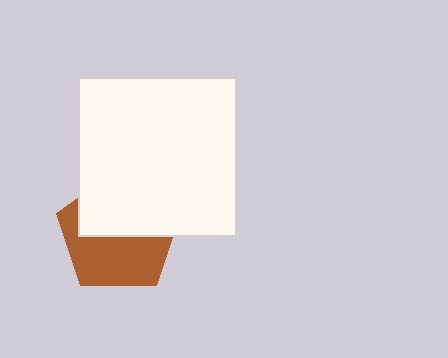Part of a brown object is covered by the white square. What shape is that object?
It is a pentagon.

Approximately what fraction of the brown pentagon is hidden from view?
Roughly 50% of the brown pentagon is hidden behind the white square.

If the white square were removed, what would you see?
You would see the complete brown pentagon.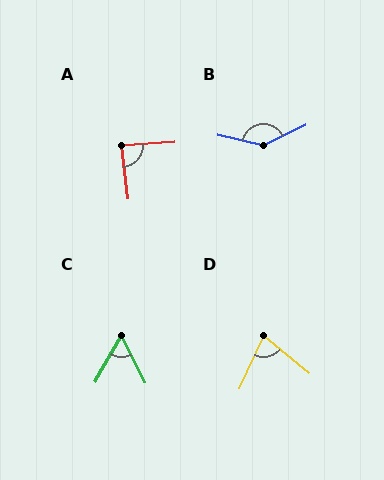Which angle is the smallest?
C, at approximately 56 degrees.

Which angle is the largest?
B, at approximately 141 degrees.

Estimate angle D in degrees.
Approximately 75 degrees.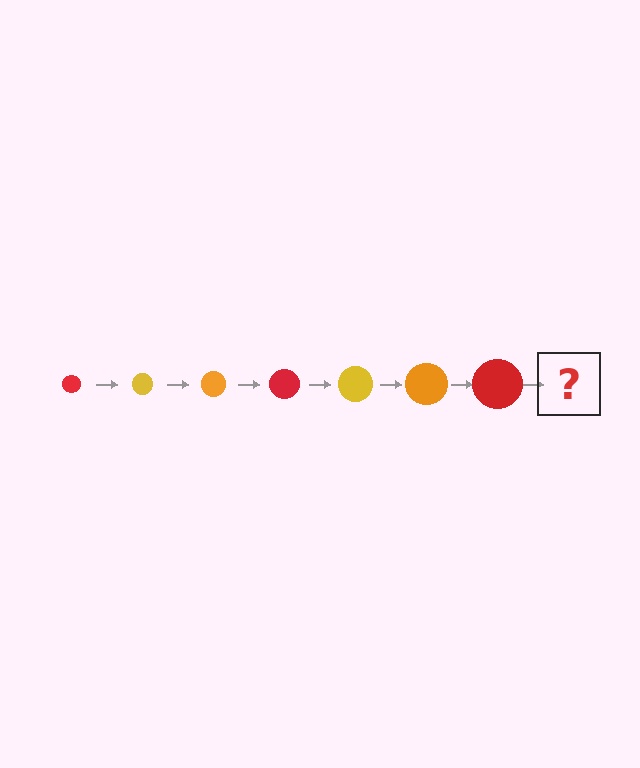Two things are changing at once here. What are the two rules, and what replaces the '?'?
The two rules are that the circle grows larger each step and the color cycles through red, yellow, and orange. The '?' should be a yellow circle, larger than the previous one.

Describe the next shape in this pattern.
It should be a yellow circle, larger than the previous one.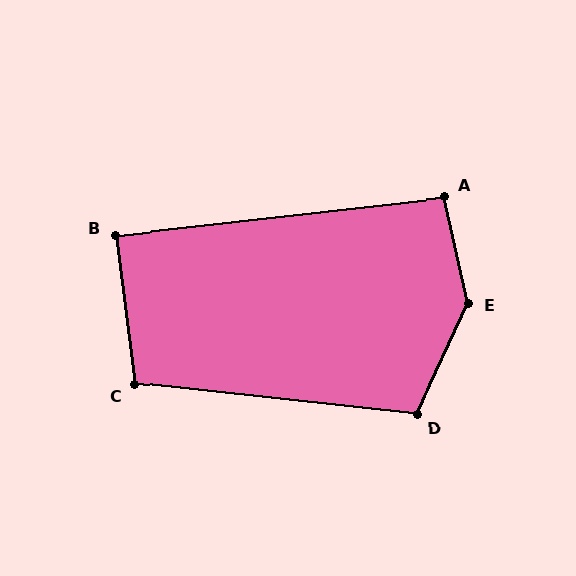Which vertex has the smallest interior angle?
B, at approximately 89 degrees.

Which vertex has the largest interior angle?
E, at approximately 143 degrees.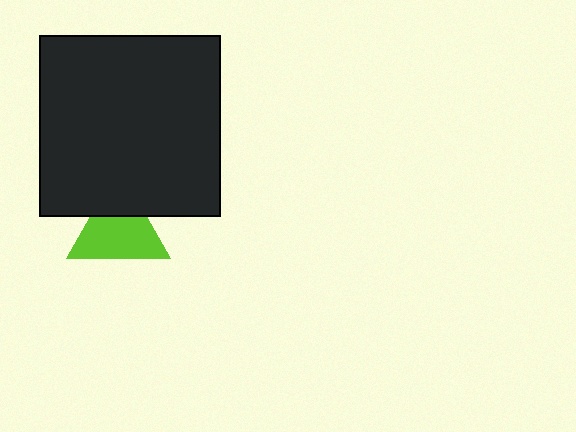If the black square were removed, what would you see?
You would see the complete lime triangle.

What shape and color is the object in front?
The object in front is a black square.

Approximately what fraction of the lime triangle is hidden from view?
Roughly 30% of the lime triangle is hidden behind the black square.